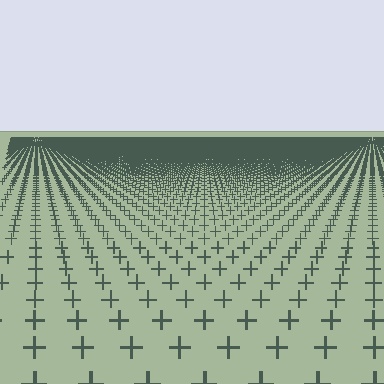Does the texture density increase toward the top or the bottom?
Density increases toward the top.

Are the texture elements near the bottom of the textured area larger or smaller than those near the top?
Larger. Near the bottom, elements are closer to the viewer and appear at a bigger on-screen size.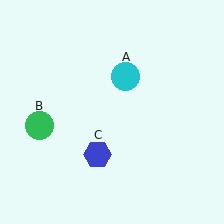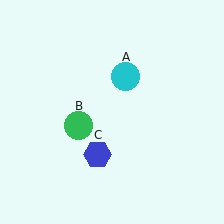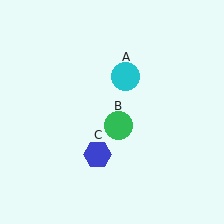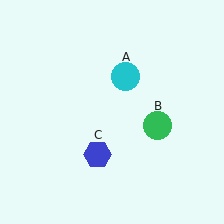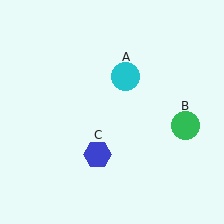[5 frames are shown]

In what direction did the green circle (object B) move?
The green circle (object B) moved right.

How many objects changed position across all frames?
1 object changed position: green circle (object B).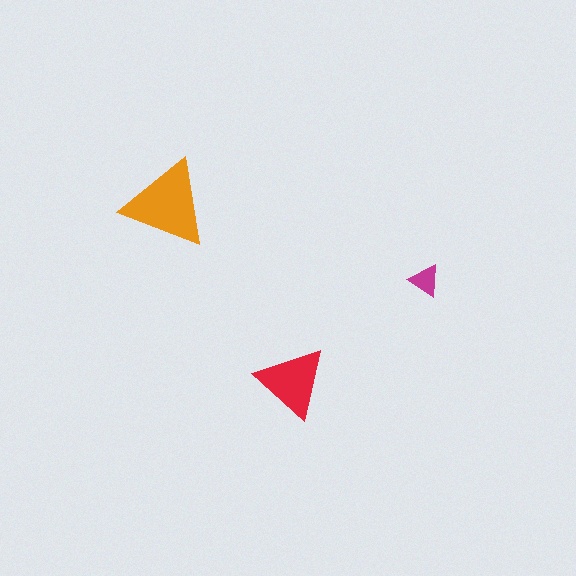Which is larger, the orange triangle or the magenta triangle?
The orange one.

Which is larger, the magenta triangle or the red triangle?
The red one.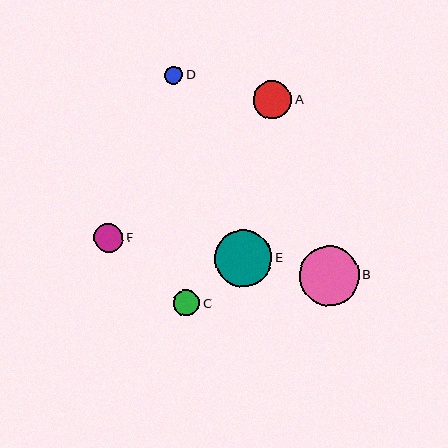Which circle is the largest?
Circle B is the largest with a size of approximately 60 pixels.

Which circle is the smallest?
Circle D is the smallest with a size of approximately 18 pixels.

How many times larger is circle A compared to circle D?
Circle A is approximately 2.1 times the size of circle D.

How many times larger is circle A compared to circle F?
Circle A is approximately 1.3 times the size of circle F.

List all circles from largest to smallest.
From largest to smallest: B, E, A, F, C, D.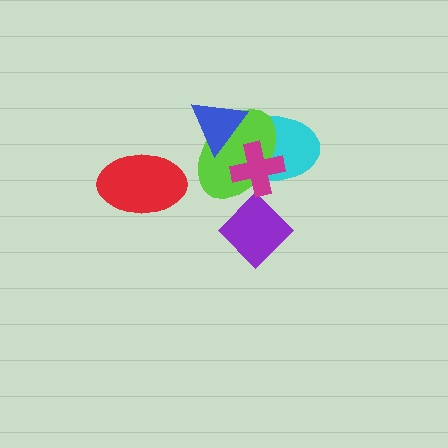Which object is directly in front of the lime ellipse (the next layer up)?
The magenta cross is directly in front of the lime ellipse.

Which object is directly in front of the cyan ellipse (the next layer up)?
The lime ellipse is directly in front of the cyan ellipse.